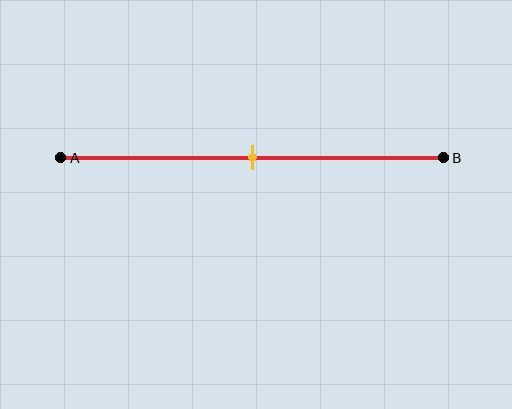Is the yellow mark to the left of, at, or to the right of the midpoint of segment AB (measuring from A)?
The yellow mark is approximately at the midpoint of segment AB.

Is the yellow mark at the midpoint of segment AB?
Yes, the mark is approximately at the midpoint.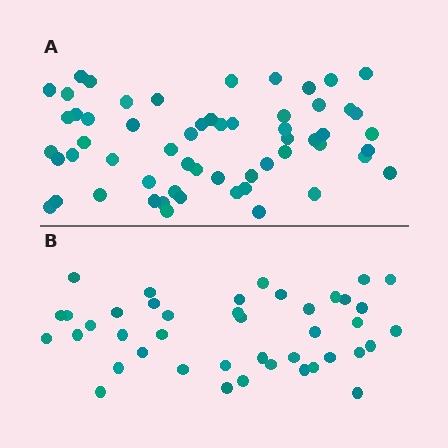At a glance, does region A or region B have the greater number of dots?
Region A (the top region) has more dots.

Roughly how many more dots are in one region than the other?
Region A has approximately 15 more dots than region B.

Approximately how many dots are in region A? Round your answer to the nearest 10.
About 60 dots. (The exact count is 58, which rounds to 60.)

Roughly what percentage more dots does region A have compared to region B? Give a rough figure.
About 40% more.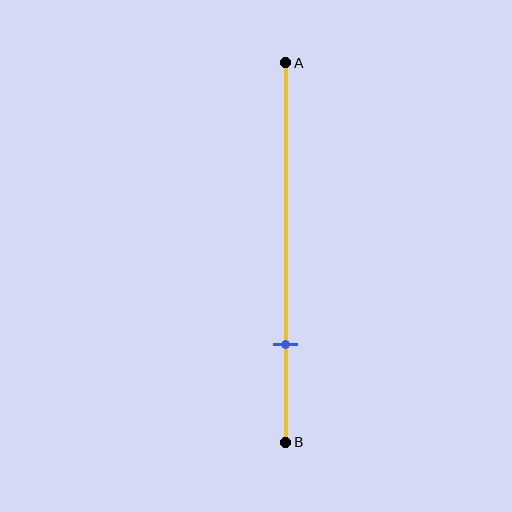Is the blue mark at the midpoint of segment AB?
No, the mark is at about 75% from A, not at the 50% midpoint.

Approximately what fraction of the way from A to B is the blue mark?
The blue mark is approximately 75% of the way from A to B.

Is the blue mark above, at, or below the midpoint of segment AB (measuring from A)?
The blue mark is below the midpoint of segment AB.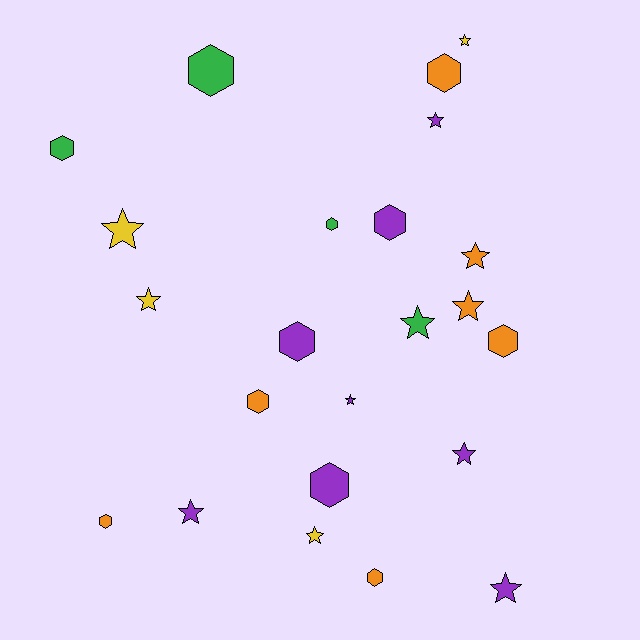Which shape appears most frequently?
Star, with 12 objects.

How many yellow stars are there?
There are 4 yellow stars.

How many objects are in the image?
There are 23 objects.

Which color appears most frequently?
Purple, with 8 objects.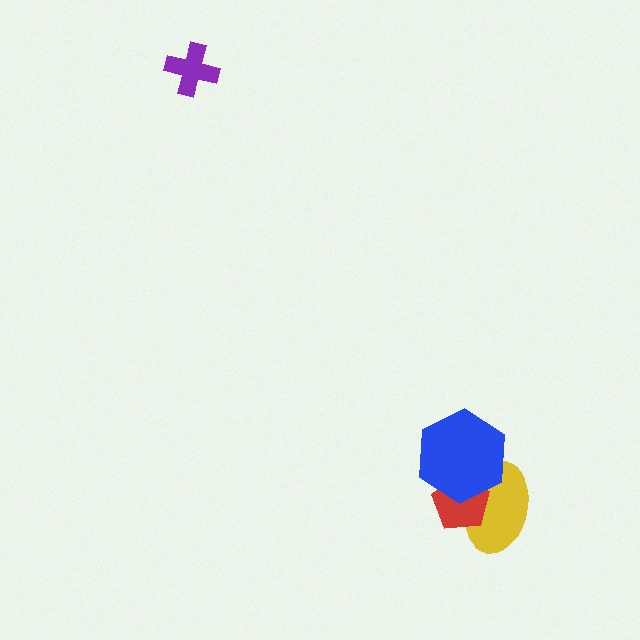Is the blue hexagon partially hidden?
No, no other shape covers it.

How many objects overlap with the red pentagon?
2 objects overlap with the red pentagon.